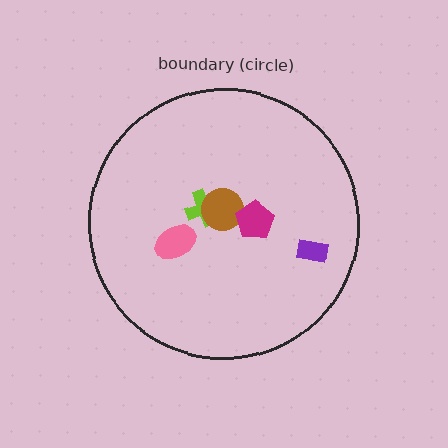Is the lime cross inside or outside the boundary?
Inside.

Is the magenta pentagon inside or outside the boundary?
Inside.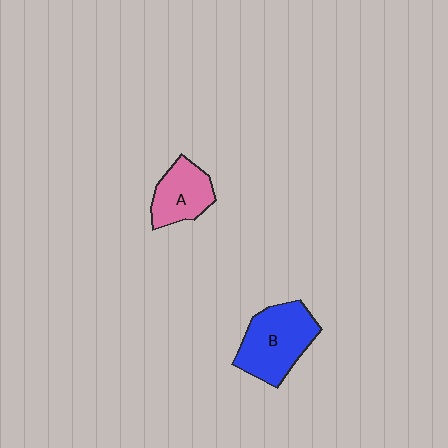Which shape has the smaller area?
Shape A (pink).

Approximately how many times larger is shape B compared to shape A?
Approximately 1.5 times.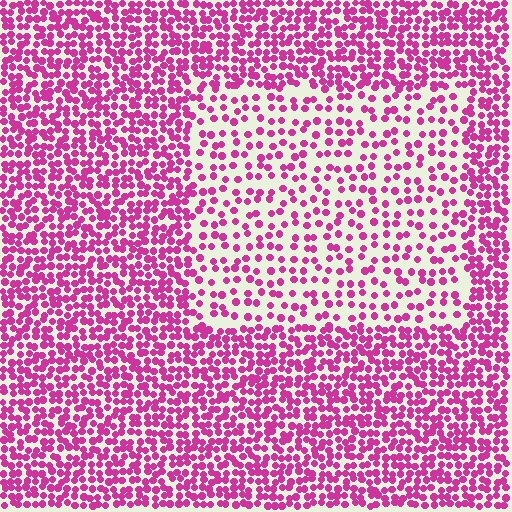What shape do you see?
I see a rectangle.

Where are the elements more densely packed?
The elements are more densely packed outside the rectangle boundary.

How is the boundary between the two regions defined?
The boundary is defined by a change in element density (approximately 2.1x ratio). All elements are the same color, size, and shape.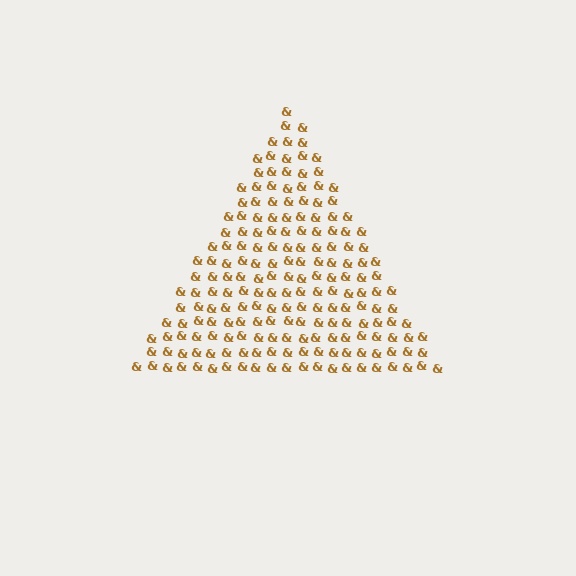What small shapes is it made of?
It is made of small ampersands.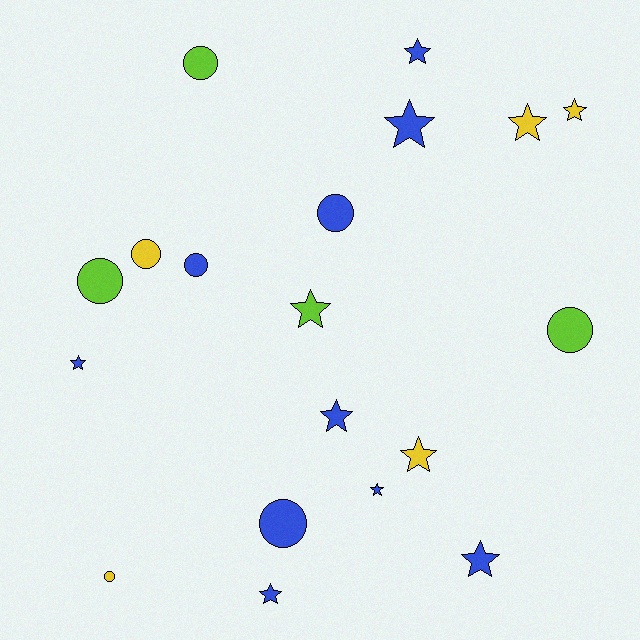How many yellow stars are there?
There are 3 yellow stars.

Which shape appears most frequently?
Star, with 11 objects.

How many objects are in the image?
There are 19 objects.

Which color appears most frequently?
Blue, with 10 objects.